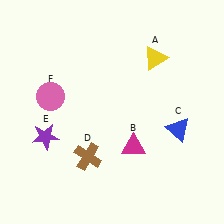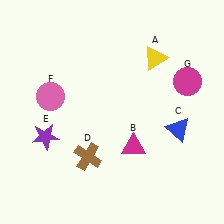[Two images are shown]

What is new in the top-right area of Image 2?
A magenta circle (G) was added in the top-right area of Image 2.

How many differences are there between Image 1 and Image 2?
There is 1 difference between the two images.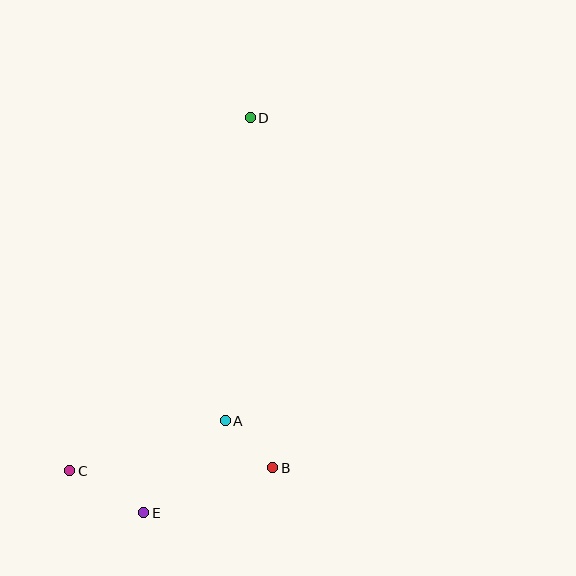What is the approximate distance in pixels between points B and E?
The distance between B and E is approximately 136 pixels.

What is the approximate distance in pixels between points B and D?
The distance between B and D is approximately 351 pixels.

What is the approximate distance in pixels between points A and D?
The distance between A and D is approximately 304 pixels.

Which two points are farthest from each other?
Points D and E are farthest from each other.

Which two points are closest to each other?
Points A and B are closest to each other.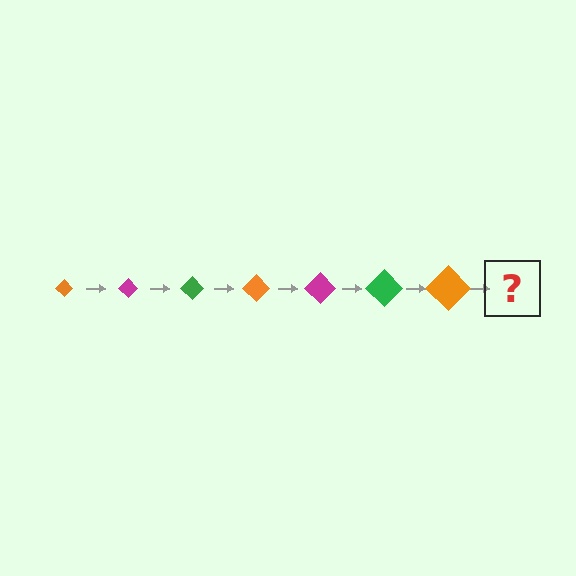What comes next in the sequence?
The next element should be a magenta diamond, larger than the previous one.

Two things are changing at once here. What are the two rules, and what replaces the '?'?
The two rules are that the diamond grows larger each step and the color cycles through orange, magenta, and green. The '?' should be a magenta diamond, larger than the previous one.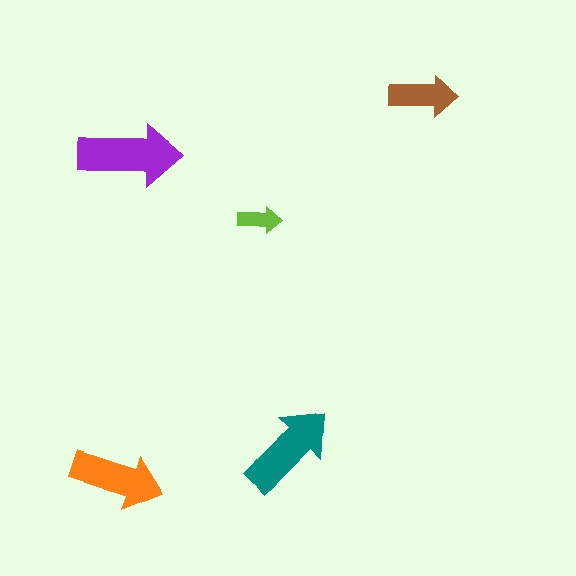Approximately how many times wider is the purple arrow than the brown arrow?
About 1.5 times wider.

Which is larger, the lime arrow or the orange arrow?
The orange one.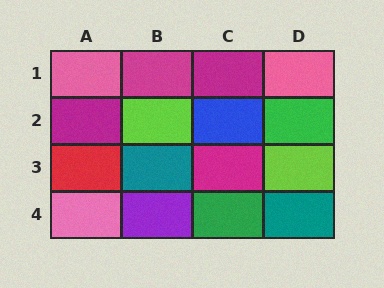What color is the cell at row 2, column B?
Lime.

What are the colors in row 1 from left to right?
Pink, magenta, magenta, pink.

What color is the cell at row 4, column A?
Pink.